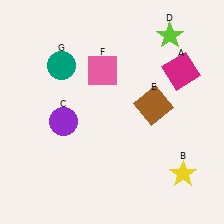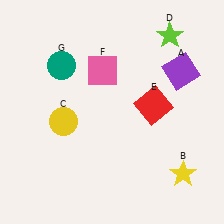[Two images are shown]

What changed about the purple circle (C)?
In Image 1, C is purple. In Image 2, it changed to yellow.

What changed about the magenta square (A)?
In Image 1, A is magenta. In Image 2, it changed to purple.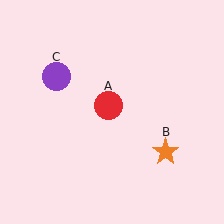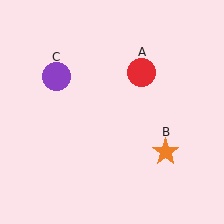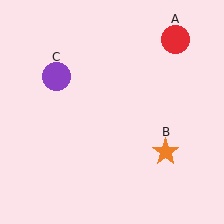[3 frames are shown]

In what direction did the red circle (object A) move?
The red circle (object A) moved up and to the right.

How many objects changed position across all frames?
1 object changed position: red circle (object A).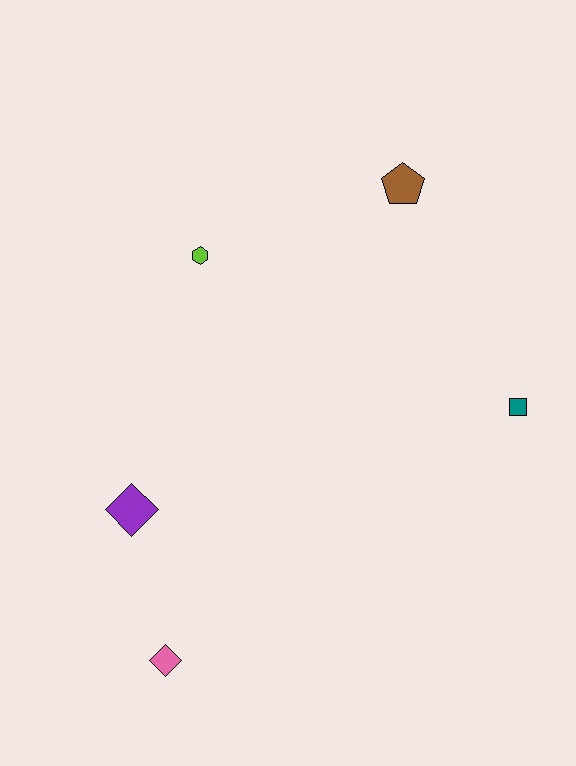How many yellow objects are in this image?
There are no yellow objects.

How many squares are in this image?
There is 1 square.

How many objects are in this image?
There are 5 objects.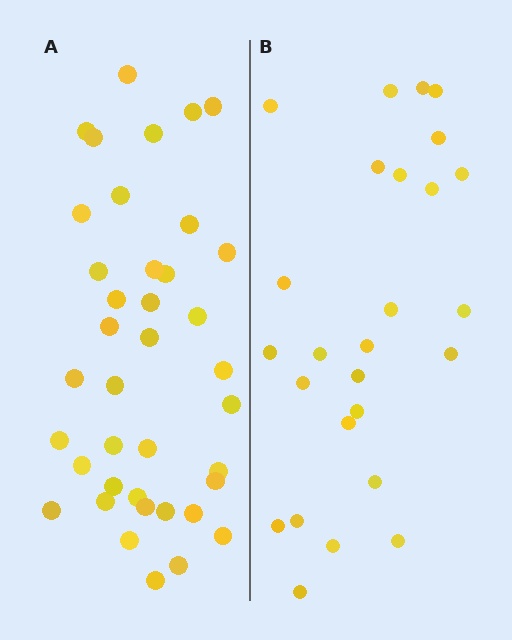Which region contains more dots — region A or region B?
Region A (the left region) has more dots.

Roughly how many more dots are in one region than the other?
Region A has approximately 15 more dots than region B.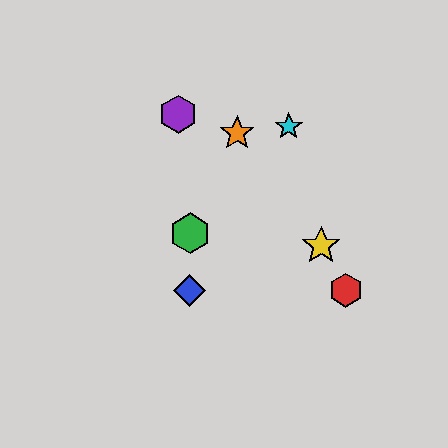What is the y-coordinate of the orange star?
The orange star is at y≈133.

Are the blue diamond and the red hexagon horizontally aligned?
Yes, both are at y≈290.